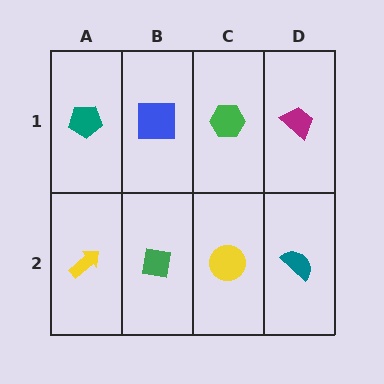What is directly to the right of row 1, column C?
A magenta trapezoid.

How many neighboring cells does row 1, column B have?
3.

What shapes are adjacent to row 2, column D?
A magenta trapezoid (row 1, column D), a yellow circle (row 2, column C).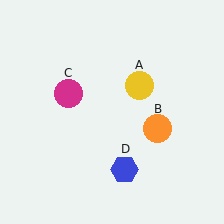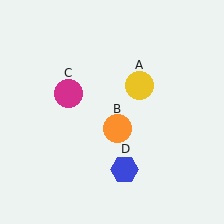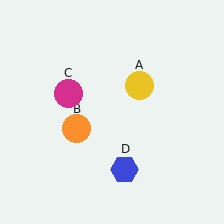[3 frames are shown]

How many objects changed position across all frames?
1 object changed position: orange circle (object B).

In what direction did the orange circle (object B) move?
The orange circle (object B) moved left.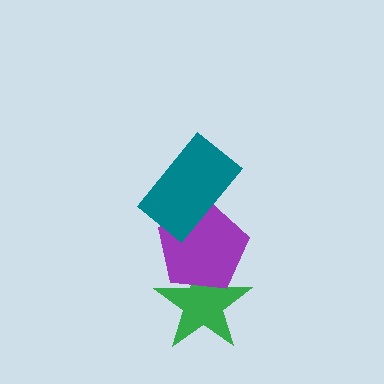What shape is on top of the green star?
The purple pentagon is on top of the green star.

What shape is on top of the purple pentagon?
The teal rectangle is on top of the purple pentagon.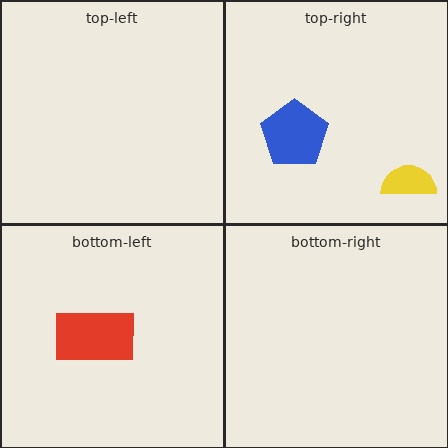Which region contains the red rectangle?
The bottom-left region.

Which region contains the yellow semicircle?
The top-right region.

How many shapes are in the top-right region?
2.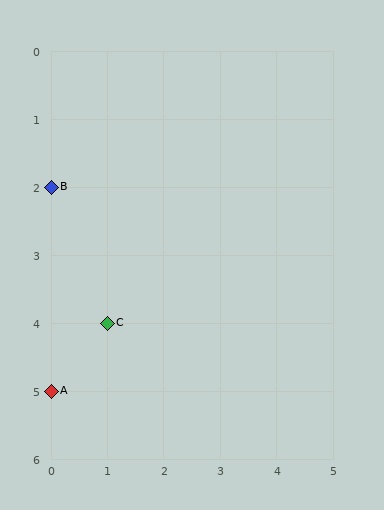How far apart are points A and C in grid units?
Points A and C are 1 column and 1 row apart (about 1.4 grid units diagonally).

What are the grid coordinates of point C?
Point C is at grid coordinates (1, 4).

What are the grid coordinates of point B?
Point B is at grid coordinates (0, 2).